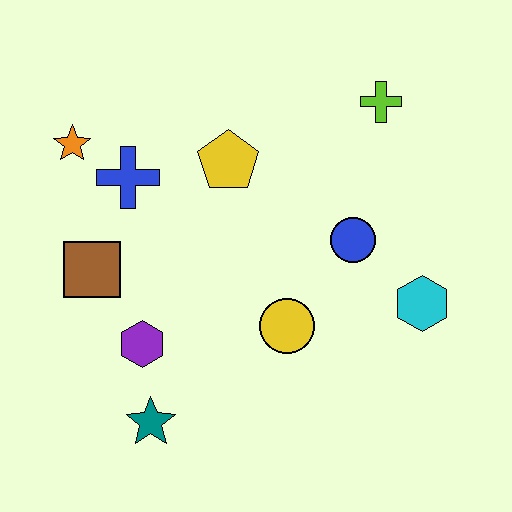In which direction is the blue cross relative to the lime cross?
The blue cross is to the left of the lime cross.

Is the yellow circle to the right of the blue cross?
Yes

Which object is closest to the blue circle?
The cyan hexagon is closest to the blue circle.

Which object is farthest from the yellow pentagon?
The teal star is farthest from the yellow pentagon.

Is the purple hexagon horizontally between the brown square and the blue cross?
No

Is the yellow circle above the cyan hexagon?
No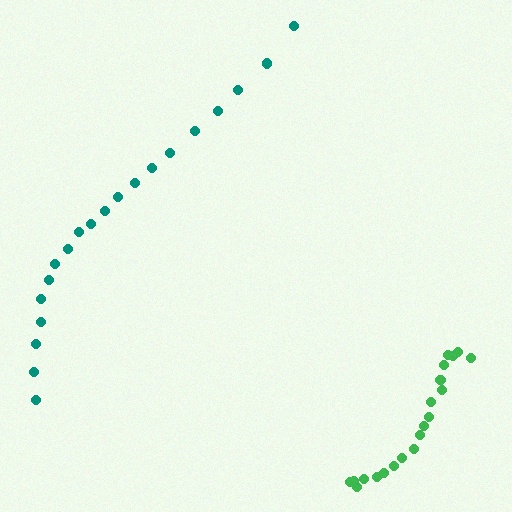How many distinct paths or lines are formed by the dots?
There are 2 distinct paths.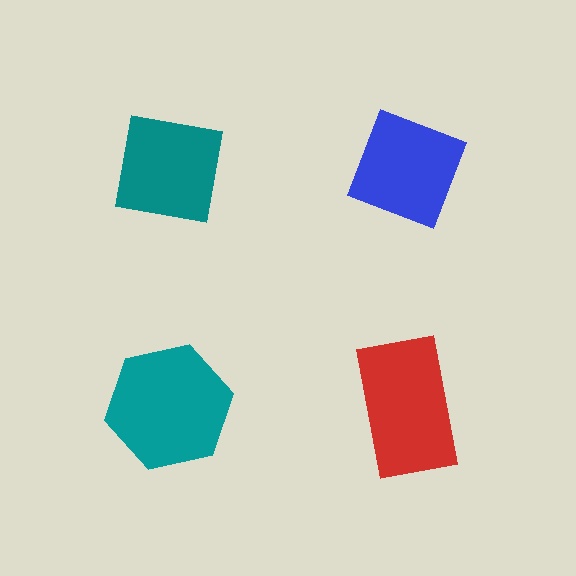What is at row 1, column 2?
A blue diamond.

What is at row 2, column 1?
A teal hexagon.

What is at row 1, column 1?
A teal square.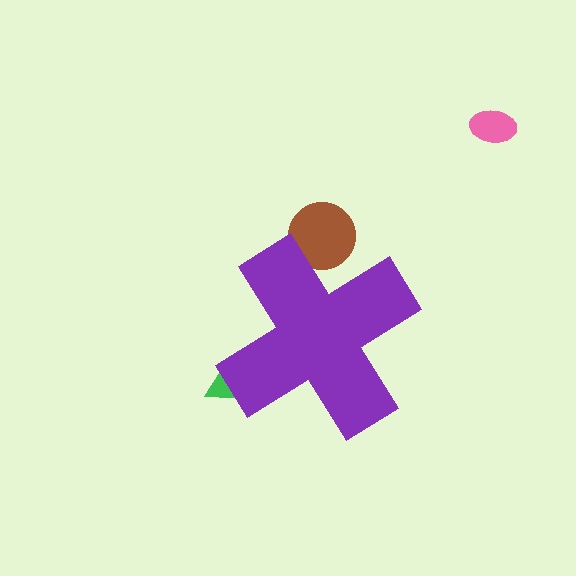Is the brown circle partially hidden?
Yes, the brown circle is partially hidden behind the purple cross.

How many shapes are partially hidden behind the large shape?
2 shapes are partially hidden.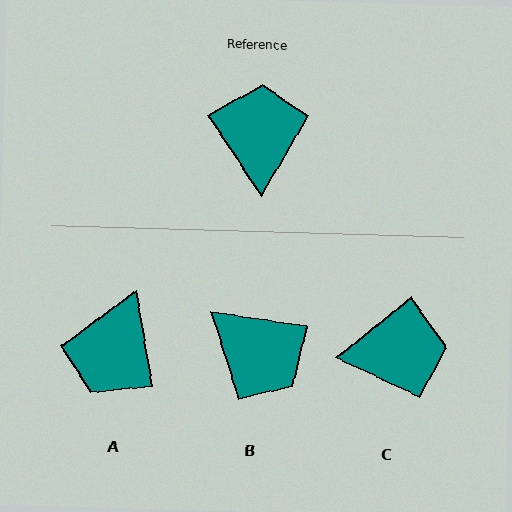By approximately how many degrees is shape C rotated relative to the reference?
Approximately 84 degrees clockwise.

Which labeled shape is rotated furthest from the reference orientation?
A, about 157 degrees away.